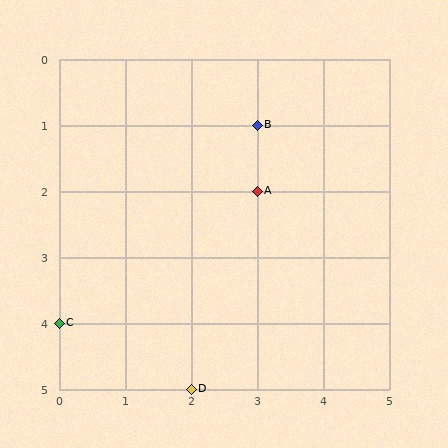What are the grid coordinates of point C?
Point C is at grid coordinates (0, 4).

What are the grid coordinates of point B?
Point B is at grid coordinates (3, 1).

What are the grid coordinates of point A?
Point A is at grid coordinates (3, 2).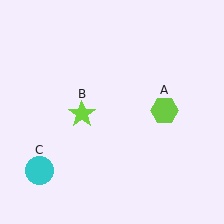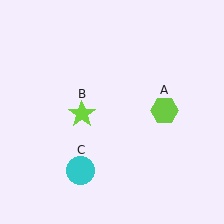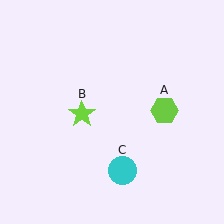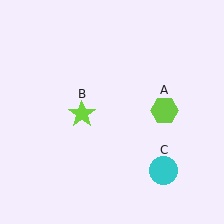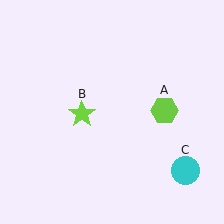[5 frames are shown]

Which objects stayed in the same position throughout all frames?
Lime hexagon (object A) and lime star (object B) remained stationary.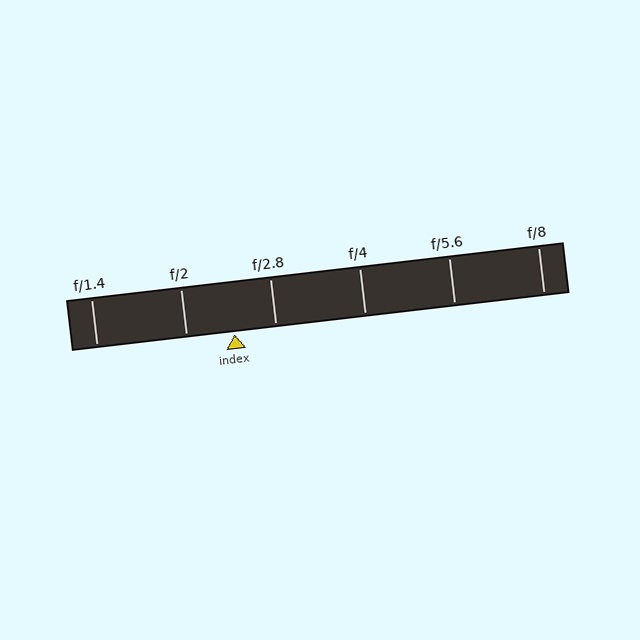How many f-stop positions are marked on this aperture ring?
There are 6 f-stop positions marked.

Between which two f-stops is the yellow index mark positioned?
The index mark is between f/2 and f/2.8.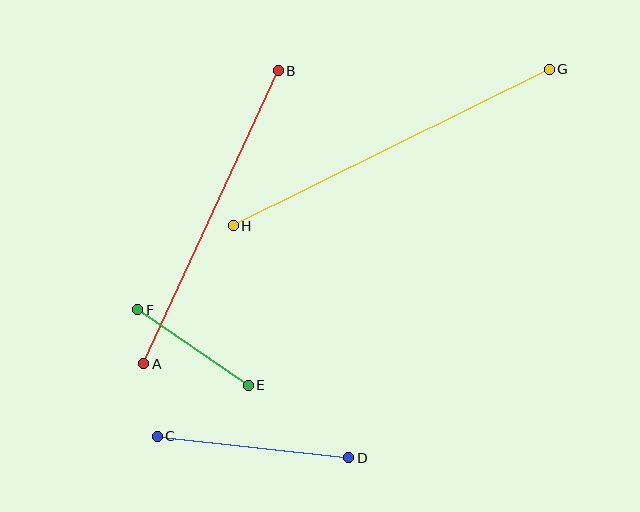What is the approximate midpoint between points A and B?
The midpoint is at approximately (211, 217) pixels.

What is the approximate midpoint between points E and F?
The midpoint is at approximately (193, 348) pixels.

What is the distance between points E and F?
The distance is approximately 133 pixels.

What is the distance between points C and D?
The distance is approximately 193 pixels.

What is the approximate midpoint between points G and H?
The midpoint is at approximately (391, 147) pixels.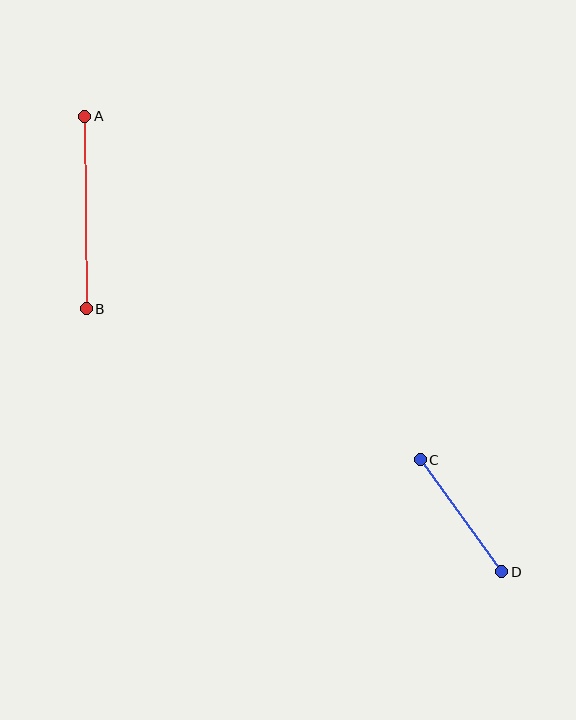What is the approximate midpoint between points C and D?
The midpoint is at approximately (461, 516) pixels.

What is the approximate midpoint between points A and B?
The midpoint is at approximately (85, 212) pixels.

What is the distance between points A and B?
The distance is approximately 192 pixels.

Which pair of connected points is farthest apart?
Points A and B are farthest apart.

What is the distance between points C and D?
The distance is approximately 138 pixels.